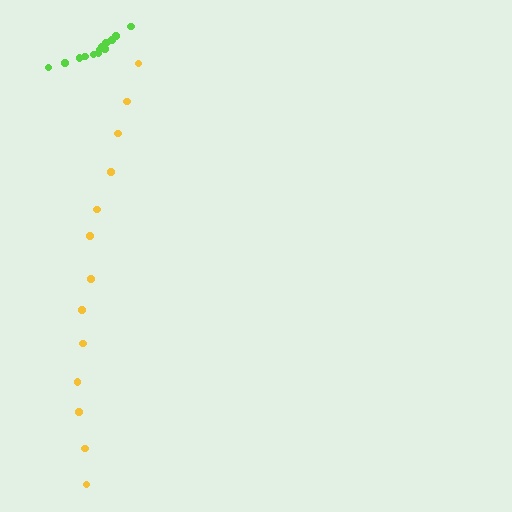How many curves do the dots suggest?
There are 2 distinct paths.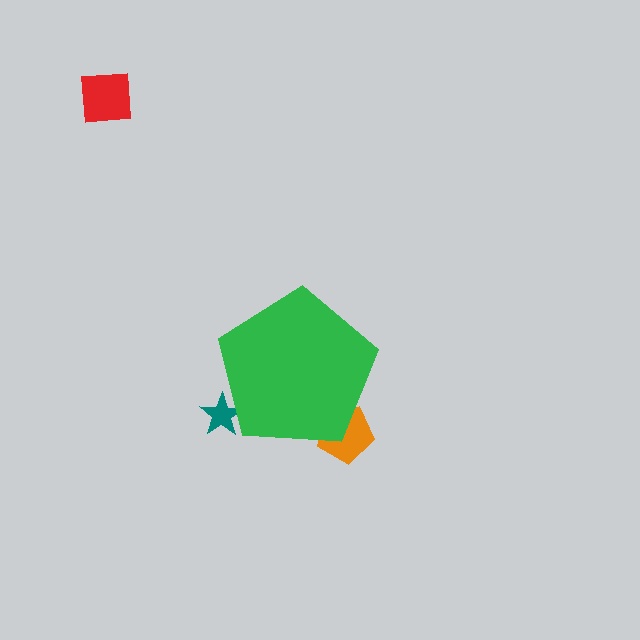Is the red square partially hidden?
No, the red square is fully visible.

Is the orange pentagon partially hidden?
Yes, the orange pentagon is partially hidden behind the green pentagon.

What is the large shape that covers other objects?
A green pentagon.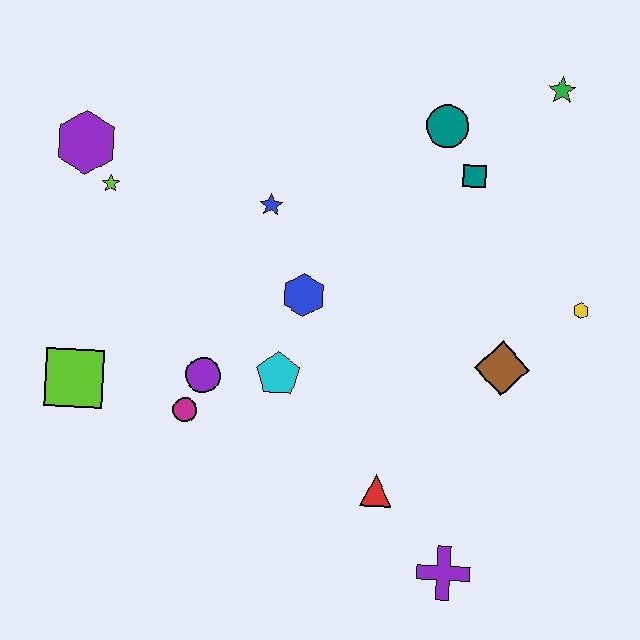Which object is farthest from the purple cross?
The purple hexagon is farthest from the purple cross.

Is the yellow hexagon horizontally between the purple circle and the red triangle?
No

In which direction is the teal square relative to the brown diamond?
The teal square is above the brown diamond.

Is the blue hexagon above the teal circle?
No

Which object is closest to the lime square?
The magenta circle is closest to the lime square.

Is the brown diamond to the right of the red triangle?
Yes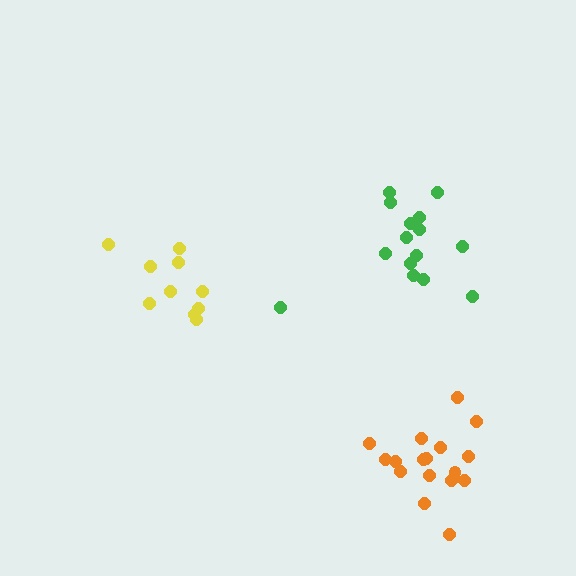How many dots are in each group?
Group 1: 17 dots, Group 2: 11 dots, Group 3: 15 dots (43 total).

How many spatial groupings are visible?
There are 3 spatial groupings.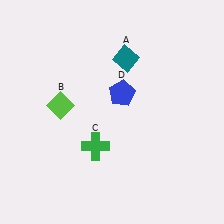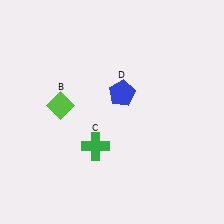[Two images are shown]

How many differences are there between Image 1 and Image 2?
There is 1 difference between the two images.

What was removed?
The teal diamond (A) was removed in Image 2.